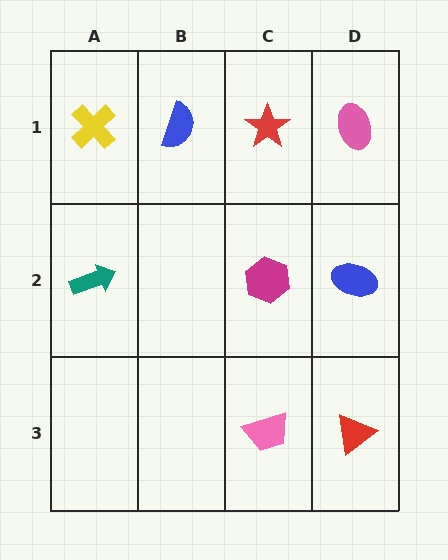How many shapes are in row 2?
3 shapes.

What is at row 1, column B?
A blue semicircle.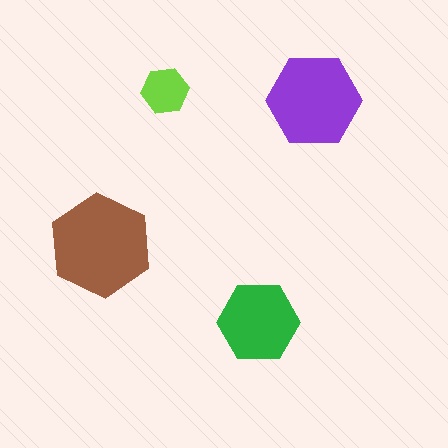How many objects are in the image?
There are 4 objects in the image.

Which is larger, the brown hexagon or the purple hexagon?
The brown one.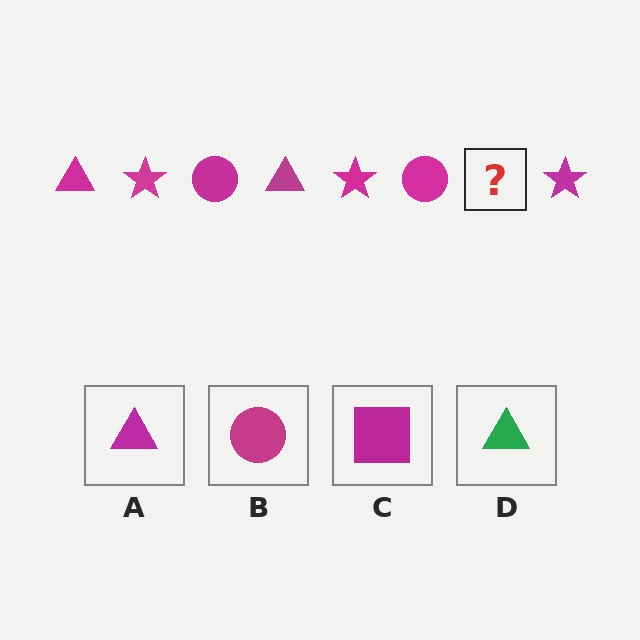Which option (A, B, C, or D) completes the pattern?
A.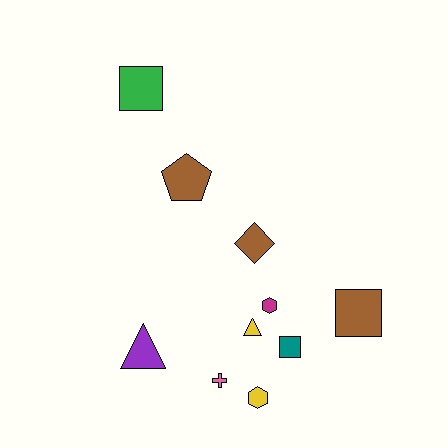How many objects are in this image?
There are 10 objects.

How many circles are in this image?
There are no circles.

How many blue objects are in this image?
There are no blue objects.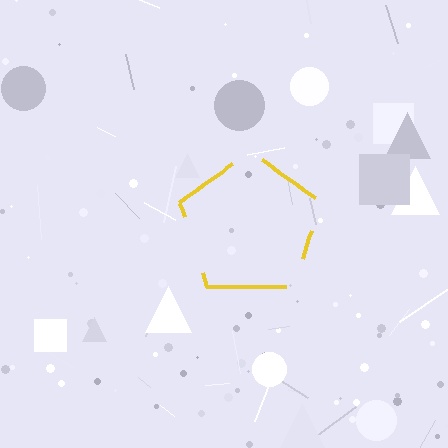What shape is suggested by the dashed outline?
The dashed outline suggests a pentagon.